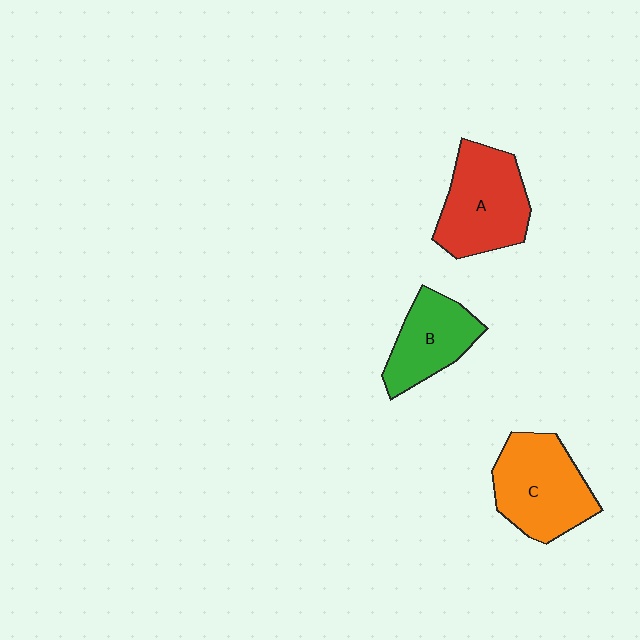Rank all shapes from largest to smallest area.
From largest to smallest: C (orange), A (red), B (green).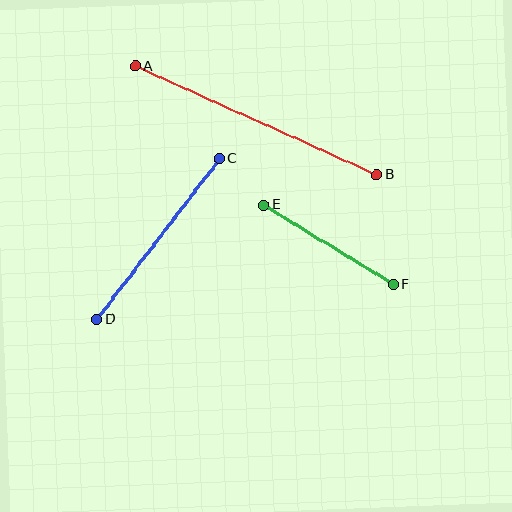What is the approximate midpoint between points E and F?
The midpoint is at approximately (329, 245) pixels.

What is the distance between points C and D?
The distance is approximately 202 pixels.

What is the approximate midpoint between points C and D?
The midpoint is at approximately (158, 239) pixels.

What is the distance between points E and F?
The distance is approximately 152 pixels.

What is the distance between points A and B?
The distance is approximately 265 pixels.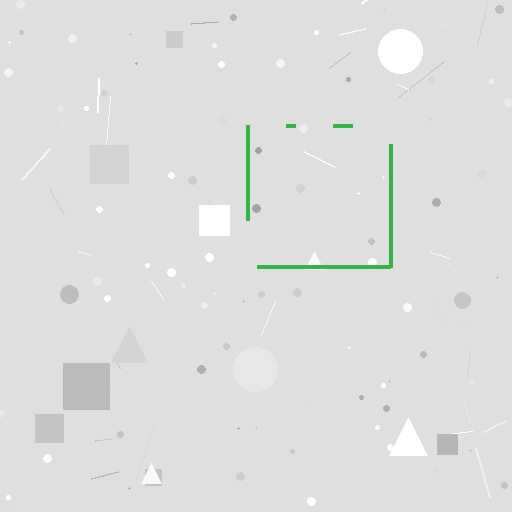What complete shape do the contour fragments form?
The contour fragments form a square.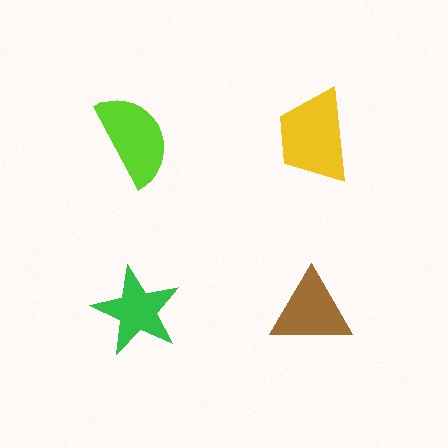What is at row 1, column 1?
A lime semicircle.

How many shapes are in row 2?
2 shapes.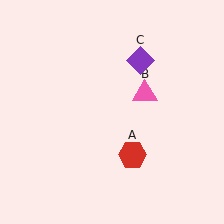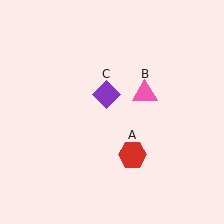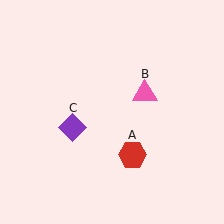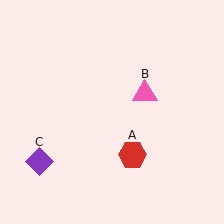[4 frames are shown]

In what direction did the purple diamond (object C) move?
The purple diamond (object C) moved down and to the left.